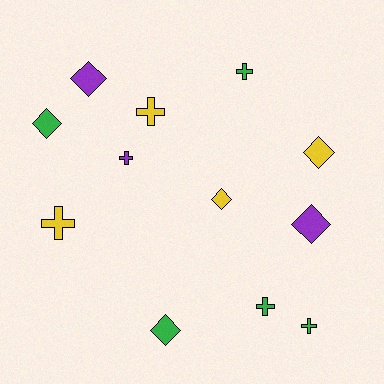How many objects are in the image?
There are 12 objects.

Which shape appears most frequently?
Diamond, with 6 objects.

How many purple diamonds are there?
There are 2 purple diamonds.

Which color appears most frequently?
Green, with 5 objects.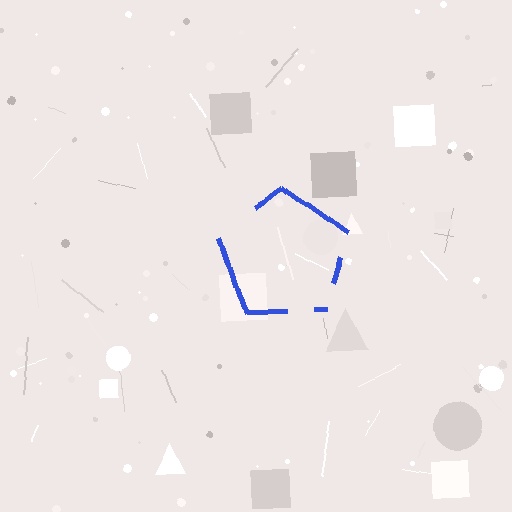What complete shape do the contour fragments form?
The contour fragments form a pentagon.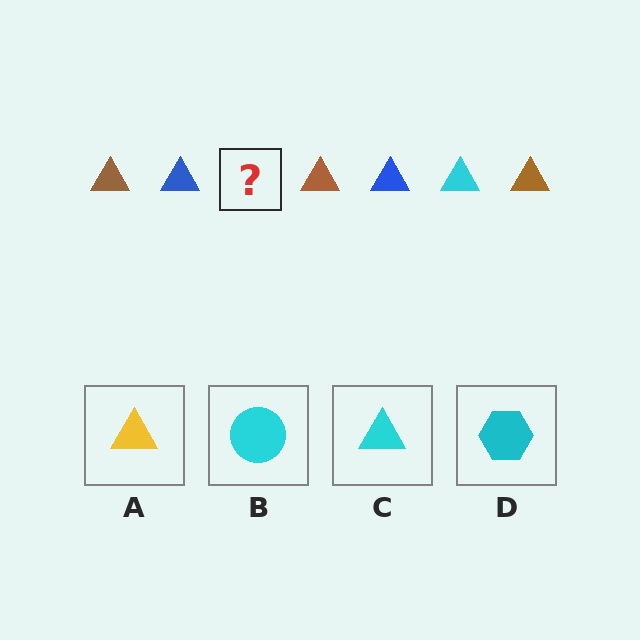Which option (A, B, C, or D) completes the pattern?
C.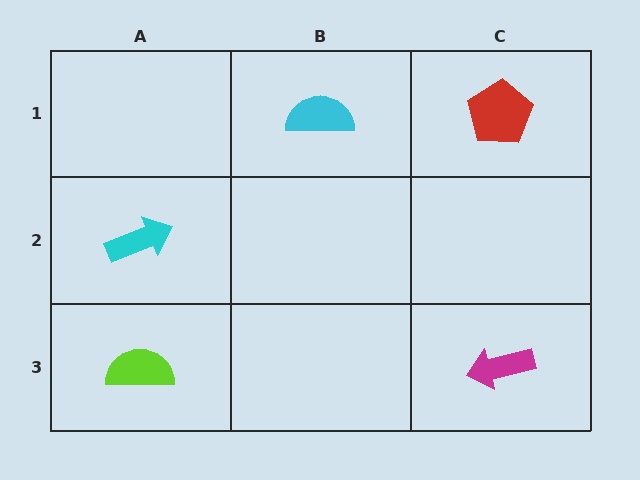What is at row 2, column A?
A cyan arrow.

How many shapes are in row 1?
2 shapes.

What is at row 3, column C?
A magenta arrow.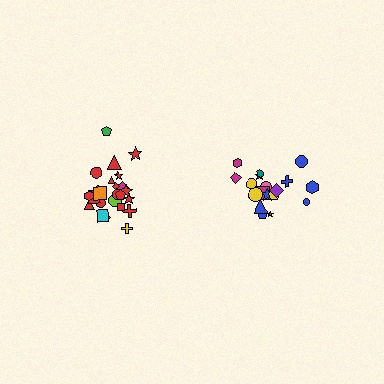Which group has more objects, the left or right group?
The left group.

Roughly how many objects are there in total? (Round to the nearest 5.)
Roughly 45 objects in total.